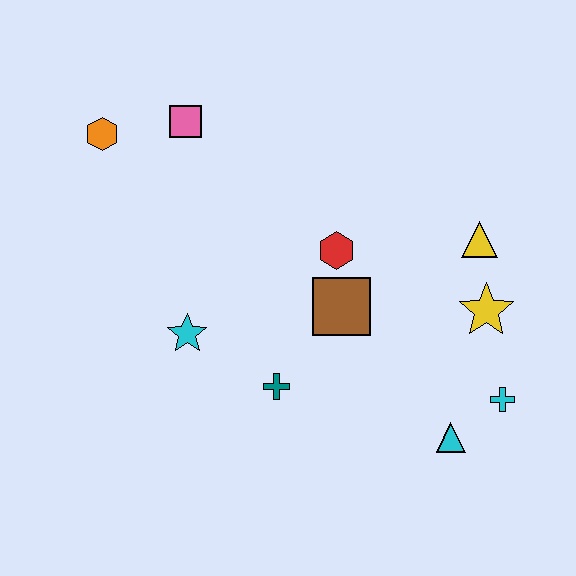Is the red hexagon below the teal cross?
No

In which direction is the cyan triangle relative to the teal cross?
The cyan triangle is to the right of the teal cross.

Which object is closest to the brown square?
The red hexagon is closest to the brown square.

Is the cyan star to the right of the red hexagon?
No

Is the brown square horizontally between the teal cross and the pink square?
No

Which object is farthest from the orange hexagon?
The cyan cross is farthest from the orange hexagon.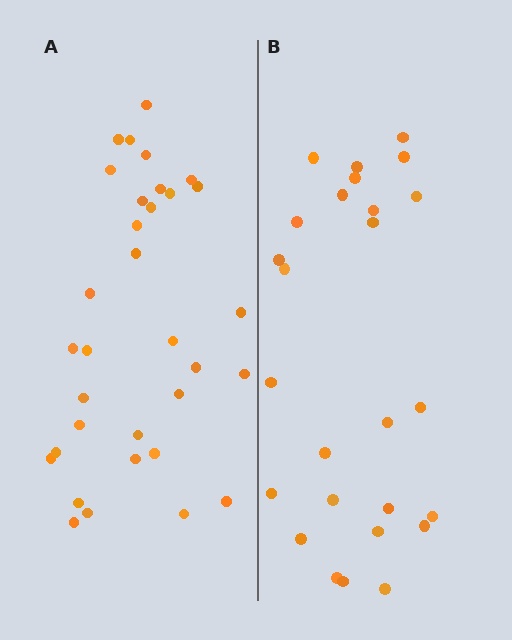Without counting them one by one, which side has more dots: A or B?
Region A (the left region) has more dots.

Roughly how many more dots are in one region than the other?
Region A has roughly 8 or so more dots than region B.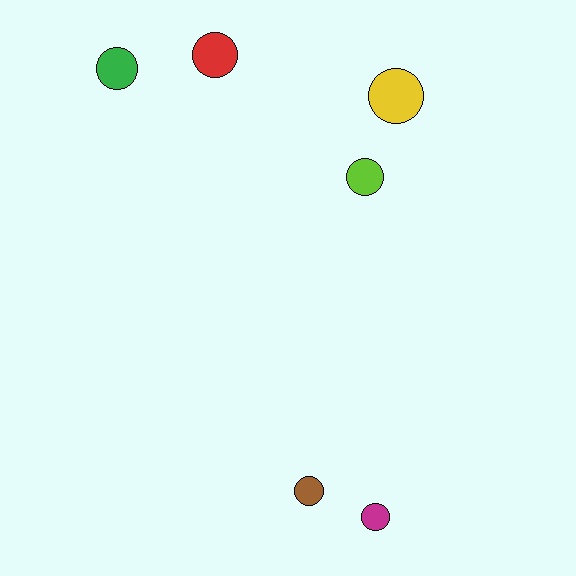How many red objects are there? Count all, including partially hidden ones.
There is 1 red object.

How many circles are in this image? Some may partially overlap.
There are 6 circles.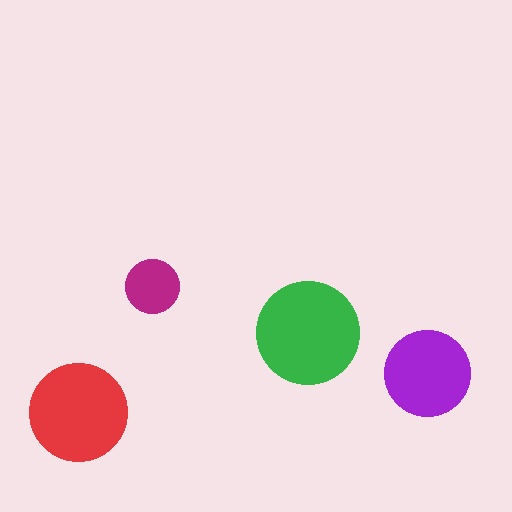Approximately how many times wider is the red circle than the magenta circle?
About 2 times wider.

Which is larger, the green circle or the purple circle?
The green one.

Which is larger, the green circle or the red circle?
The green one.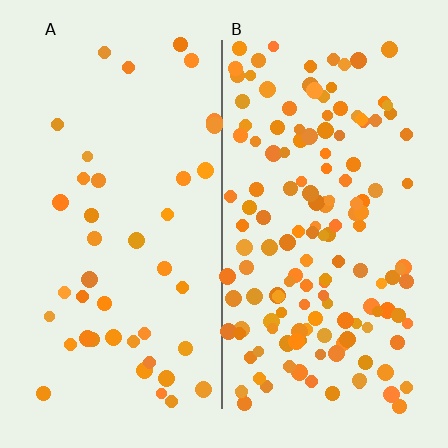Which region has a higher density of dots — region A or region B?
B (the right).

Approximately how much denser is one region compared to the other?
Approximately 3.5× — region B over region A.